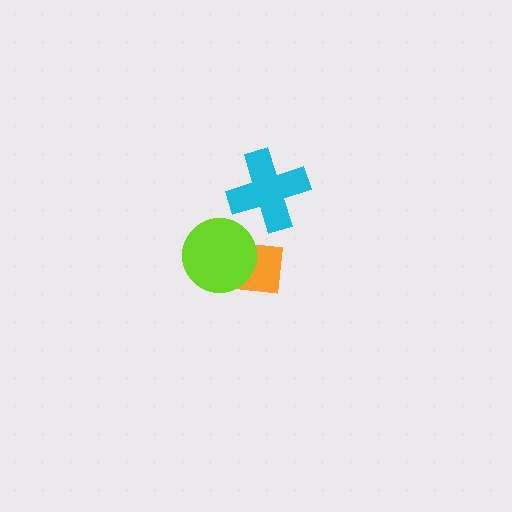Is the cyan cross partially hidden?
No, no other shape covers it.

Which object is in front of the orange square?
The lime circle is in front of the orange square.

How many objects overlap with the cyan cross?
0 objects overlap with the cyan cross.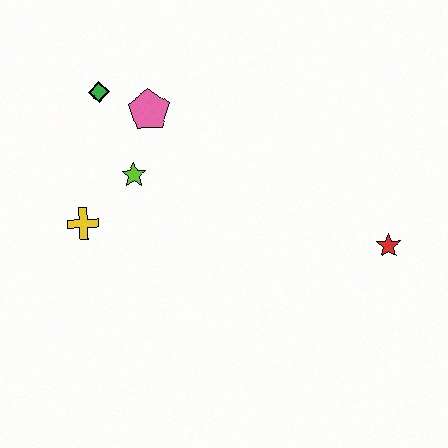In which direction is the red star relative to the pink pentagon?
The red star is to the right of the pink pentagon.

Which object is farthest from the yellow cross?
The red star is farthest from the yellow cross.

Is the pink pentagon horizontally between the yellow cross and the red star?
Yes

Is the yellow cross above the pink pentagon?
No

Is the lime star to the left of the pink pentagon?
Yes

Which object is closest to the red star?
The lime star is closest to the red star.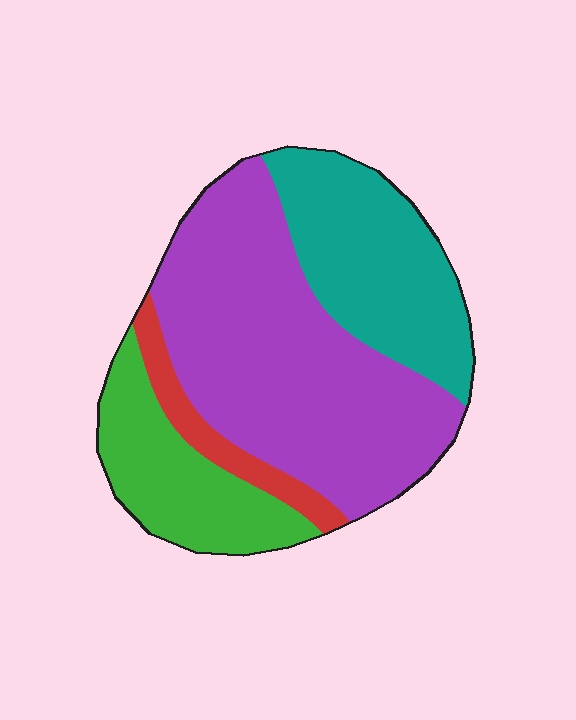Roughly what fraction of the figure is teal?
Teal takes up between a sixth and a third of the figure.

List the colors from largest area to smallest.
From largest to smallest: purple, teal, green, red.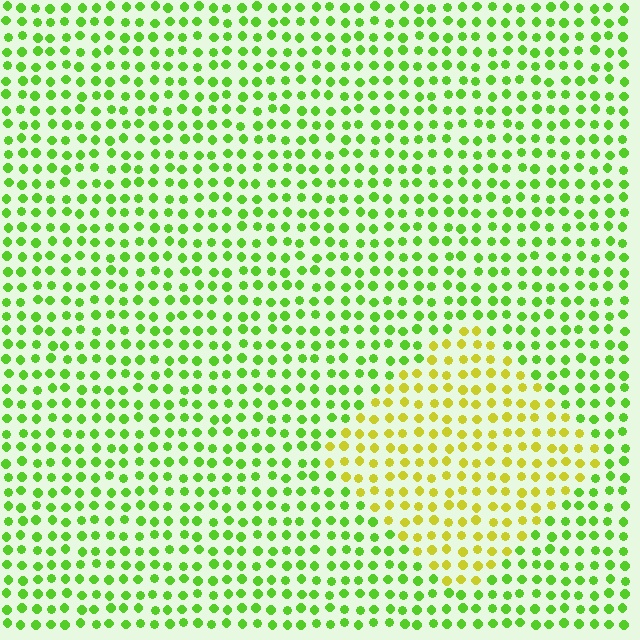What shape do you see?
I see a diamond.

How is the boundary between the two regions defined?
The boundary is defined purely by a slight shift in hue (about 42 degrees). Spacing, size, and orientation are identical on both sides.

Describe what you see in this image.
The image is filled with small lime elements in a uniform arrangement. A diamond-shaped region is visible where the elements are tinted to a slightly different hue, forming a subtle color boundary.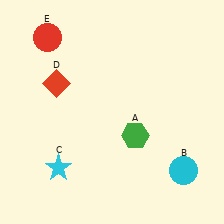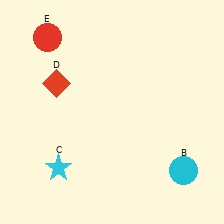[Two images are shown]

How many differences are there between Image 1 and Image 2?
There is 1 difference between the two images.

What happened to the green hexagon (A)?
The green hexagon (A) was removed in Image 2. It was in the bottom-right area of Image 1.